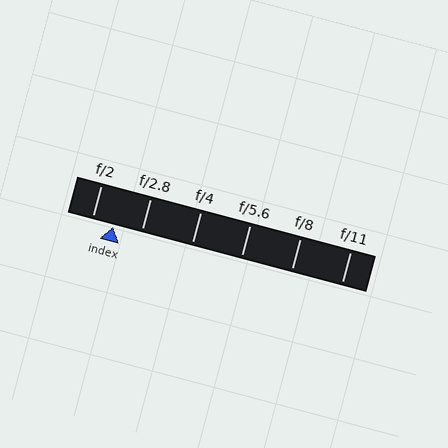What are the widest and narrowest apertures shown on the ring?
The widest aperture shown is f/2 and the narrowest is f/11.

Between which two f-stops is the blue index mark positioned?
The index mark is between f/2 and f/2.8.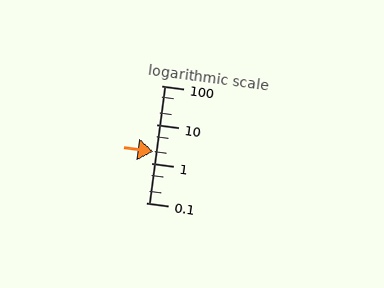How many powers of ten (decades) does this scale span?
The scale spans 3 decades, from 0.1 to 100.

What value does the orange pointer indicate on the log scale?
The pointer indicates approximately 2.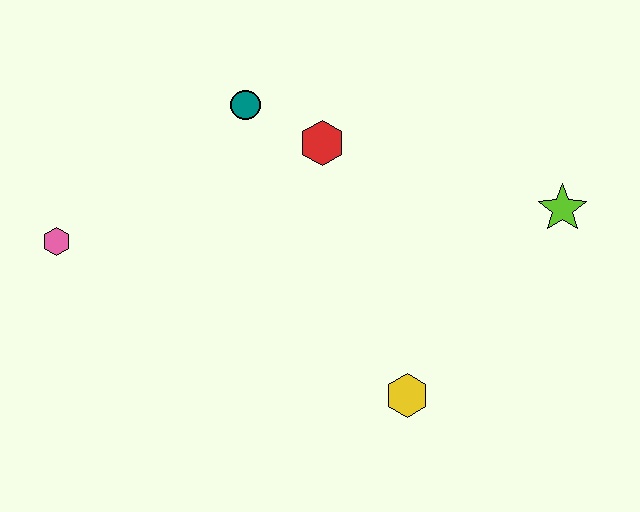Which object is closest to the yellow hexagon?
The lime star is closest to the yellow hexagon.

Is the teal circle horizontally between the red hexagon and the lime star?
No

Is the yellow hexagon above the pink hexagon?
No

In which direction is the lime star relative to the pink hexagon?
The lime star is to the right of the pink hexagon.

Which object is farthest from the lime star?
The pink hexagon is farthest from the lime star.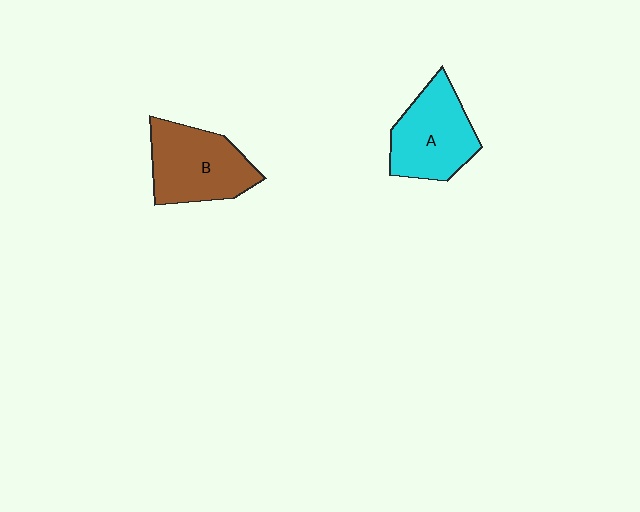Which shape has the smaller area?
Shape A (cyan).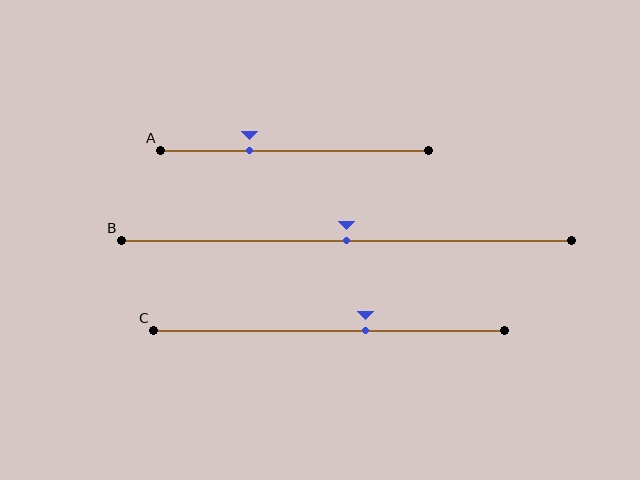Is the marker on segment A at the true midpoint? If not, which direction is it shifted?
No, the marker on segment A is shifted to the left by about 17% of the segment length.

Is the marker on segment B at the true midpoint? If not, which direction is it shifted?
Yes, the marker on segment B is at the true midpoint.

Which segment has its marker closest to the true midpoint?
Segment B has its marker closest to the true midpoint.